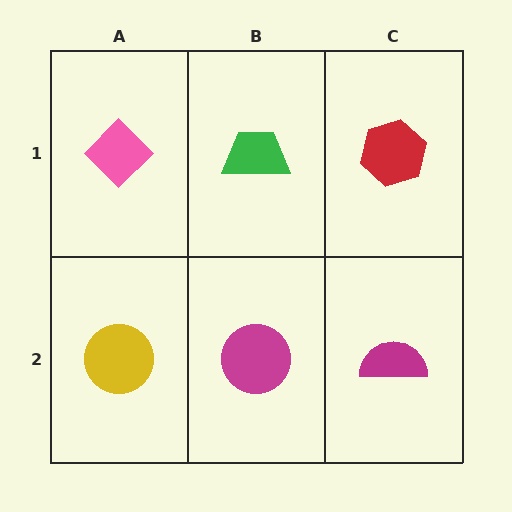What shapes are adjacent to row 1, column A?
A yellow circle (row 2, column A), a green trapezoid (row 1, column B).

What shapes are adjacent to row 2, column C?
A red hexagon (row 1, column C), a magenta circle (row 2, column B).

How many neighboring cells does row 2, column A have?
2.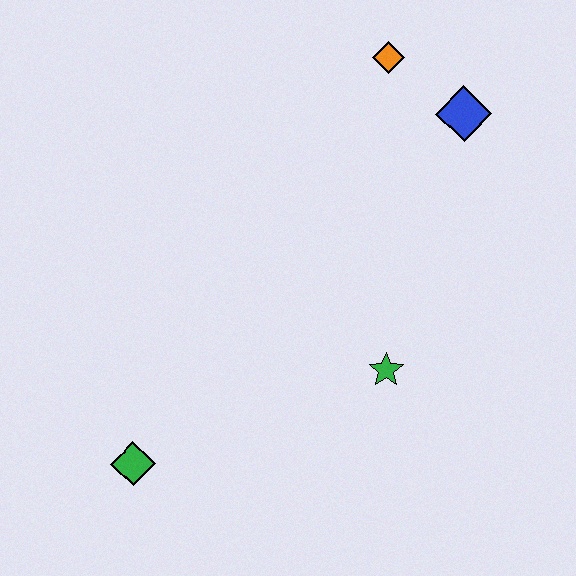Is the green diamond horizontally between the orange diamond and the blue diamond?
No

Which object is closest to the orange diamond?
The blue diamond is closest to the orange diamond.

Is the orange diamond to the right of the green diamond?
Yes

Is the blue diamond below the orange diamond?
Yes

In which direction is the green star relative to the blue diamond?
The green star is below the blue diamond.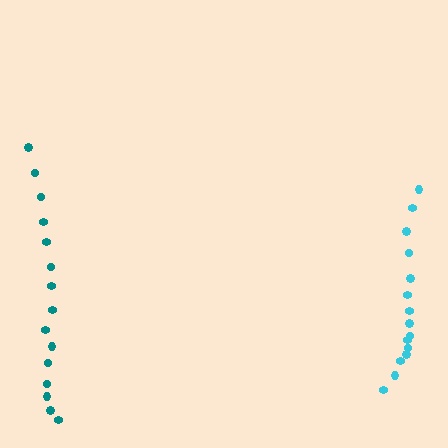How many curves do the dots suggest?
There are 2 distinct paths.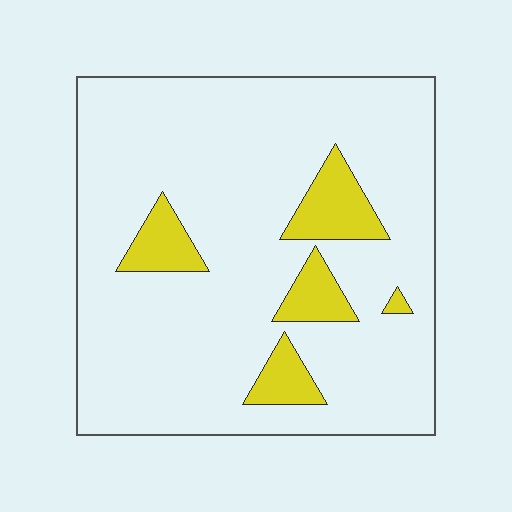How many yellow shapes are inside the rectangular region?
5.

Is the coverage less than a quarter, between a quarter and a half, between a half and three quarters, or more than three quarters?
Less than a quarter.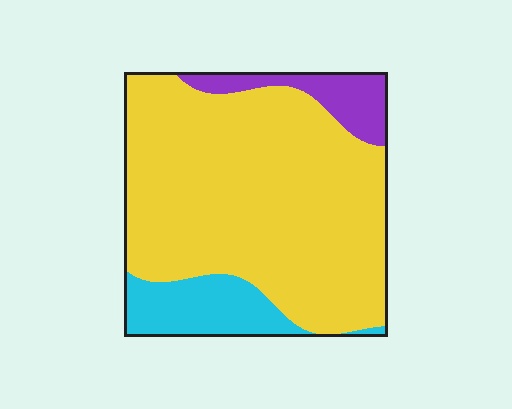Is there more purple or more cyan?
Cyan.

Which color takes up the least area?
Purple, at roughly 10%.